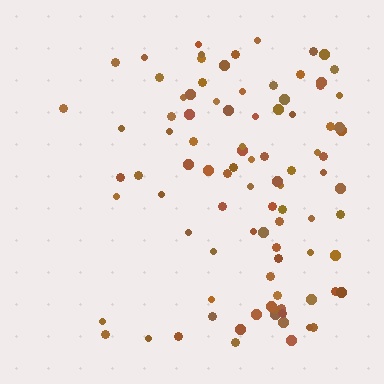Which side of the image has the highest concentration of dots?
The right.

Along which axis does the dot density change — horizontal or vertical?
Horizontal.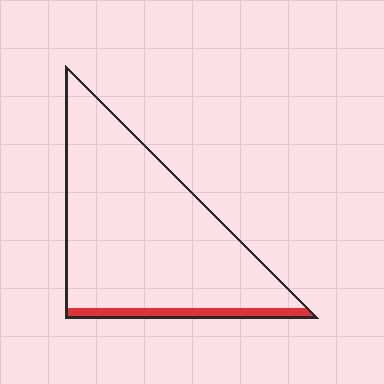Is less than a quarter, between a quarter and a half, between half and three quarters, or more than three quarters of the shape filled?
Less than a quarter.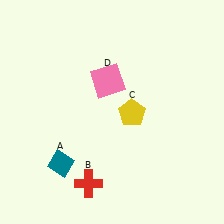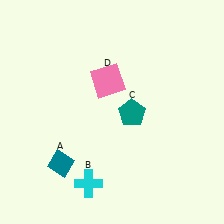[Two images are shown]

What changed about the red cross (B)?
In Image 1, B is red. In Image 2, it changed to cyan.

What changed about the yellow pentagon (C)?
In Image 1, C is yellow. In Image 2, it changed to teal.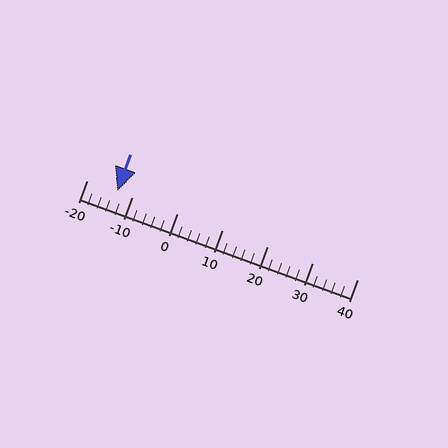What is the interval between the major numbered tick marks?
The major tick marks are spaced 10 units apart.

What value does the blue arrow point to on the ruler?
The blue arrow points to approximately -13.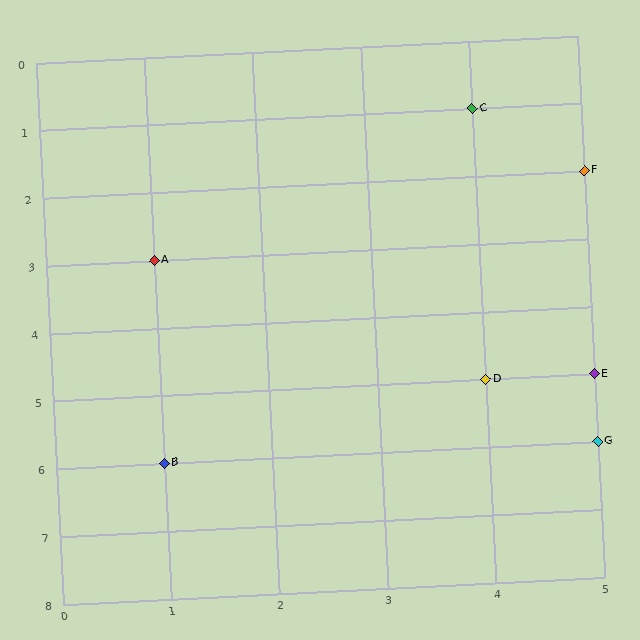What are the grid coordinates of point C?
Point C is at grid coordinates (4, 1).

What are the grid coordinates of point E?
Point E is at grid coordinates (5, 5).